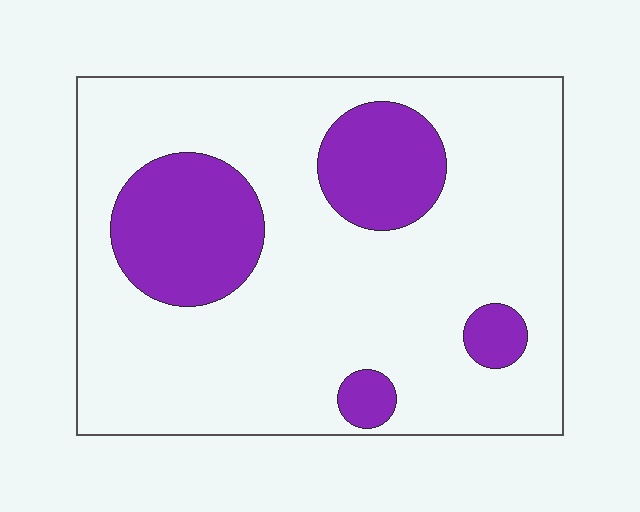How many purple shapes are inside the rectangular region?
4.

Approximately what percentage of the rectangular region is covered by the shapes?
Approximately 20%.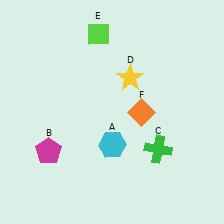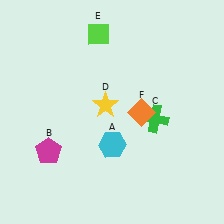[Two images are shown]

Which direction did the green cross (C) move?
The green cross (C) moved up.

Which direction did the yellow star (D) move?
The yellow star (D) moved down.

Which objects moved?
The objects that moved are: the green cross (C), the yellow star (D).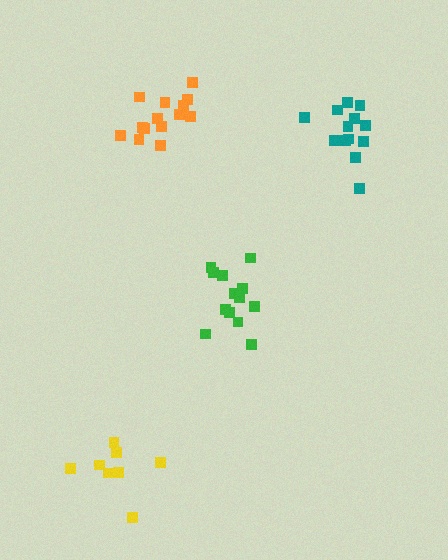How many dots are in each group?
Group 1: 13 dots, Group 2: 8 dots, Group 3: 13 dots, Group 4: 14 dots (48 total).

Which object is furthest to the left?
The yellow cluster is leftmost.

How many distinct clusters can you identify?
There are 4 distinct clusters.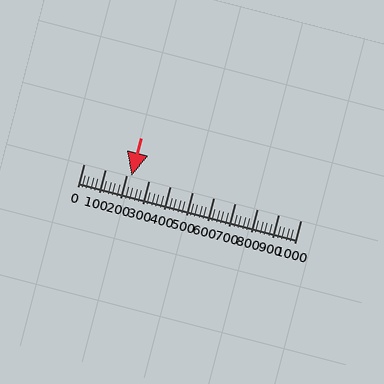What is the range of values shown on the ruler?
The ruler shows values from 0 to 1000.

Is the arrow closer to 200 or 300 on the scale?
The arrow is closer to 200.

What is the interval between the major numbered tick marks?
The major tick marks are spaced 100 units apart.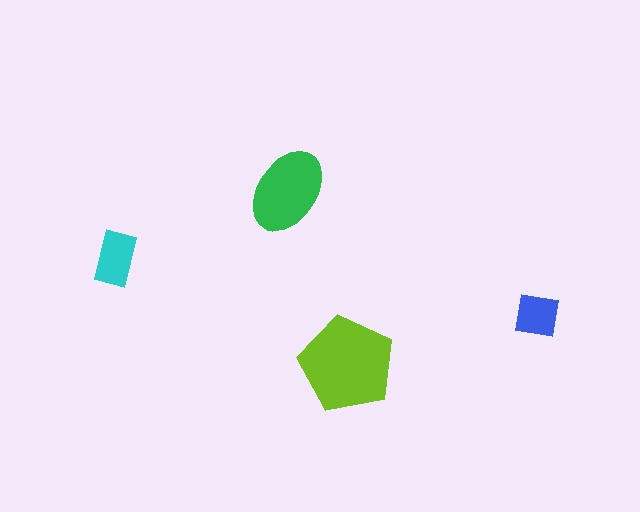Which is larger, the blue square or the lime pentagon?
The lime pentagon.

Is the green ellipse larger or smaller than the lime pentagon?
Smaller.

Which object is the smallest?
The blue square.